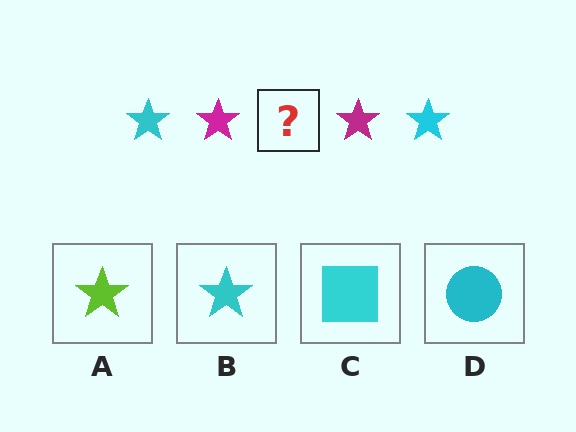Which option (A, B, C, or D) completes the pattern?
B.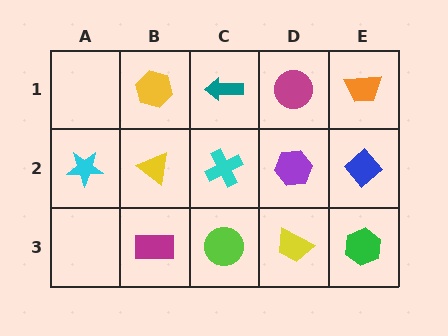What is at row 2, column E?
A blue diamond.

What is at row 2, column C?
A cyan cross.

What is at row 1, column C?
A teal arrow.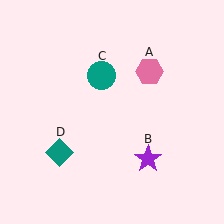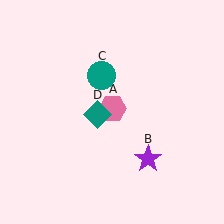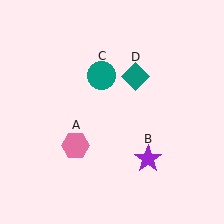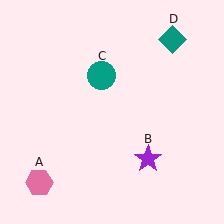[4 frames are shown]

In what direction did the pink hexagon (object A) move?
The pink hexagon (object A) moved down and to the left.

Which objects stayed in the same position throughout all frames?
Purple star (object B) and teal circle (object C) remained stationary.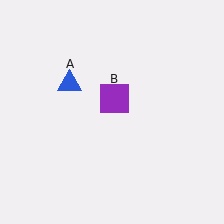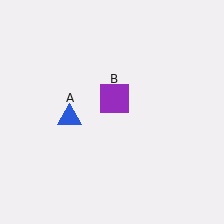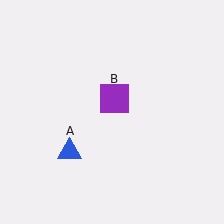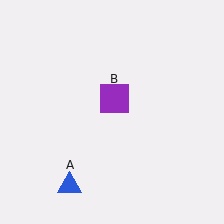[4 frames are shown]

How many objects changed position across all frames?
1 object changed position: blue triangle (object A).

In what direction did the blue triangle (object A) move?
The blue triangle (object A) moved down.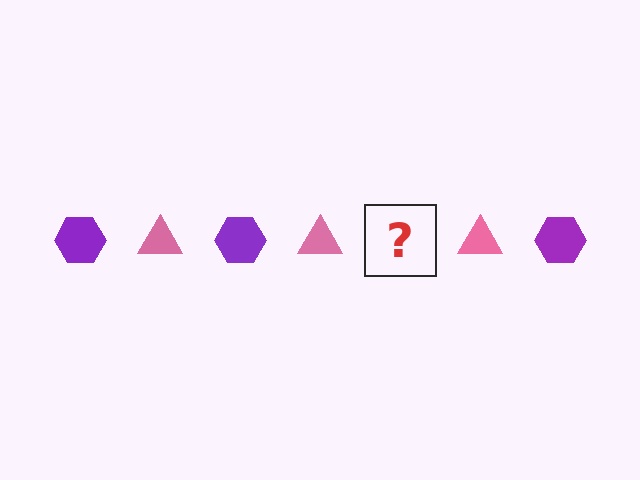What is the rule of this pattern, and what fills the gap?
The rule is that the pattern alternates between purple hexagon and pink triangle. The gap should be filled with a purple hexagon.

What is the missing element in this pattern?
The missing element is a purple hexagon.